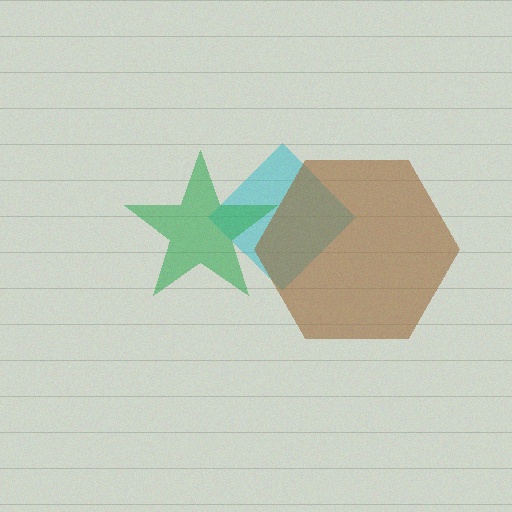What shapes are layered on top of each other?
The layered shapes are: a cyan diamond, a green star, a brown hexagon.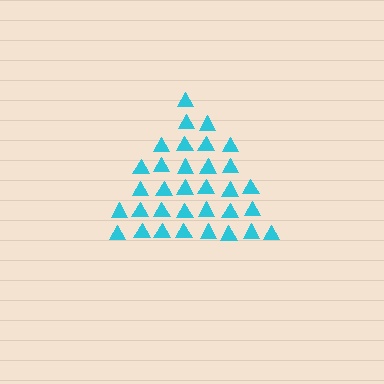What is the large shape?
The large shape is a triangle.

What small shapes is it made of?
It is made of small triangles.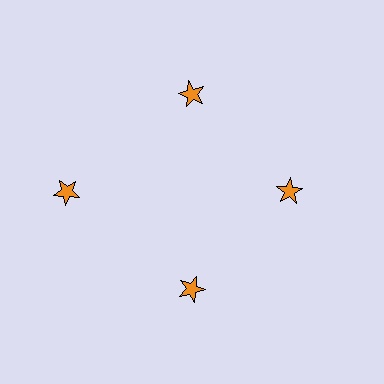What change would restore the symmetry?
The symmetry would be restored by moving it inward, back onto the ring so that all 4 stars sit at equal angles and equal distance from the center.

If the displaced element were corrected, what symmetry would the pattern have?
It would have 4-fold rotational symmetry — the pattern would map onto itself every 90 degrees.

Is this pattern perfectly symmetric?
No. The 4 orange stars are arranged in a ring, but one element near the 9 o'clock position is pushed outward from the center, breaking the 4-fold rotational symmetry.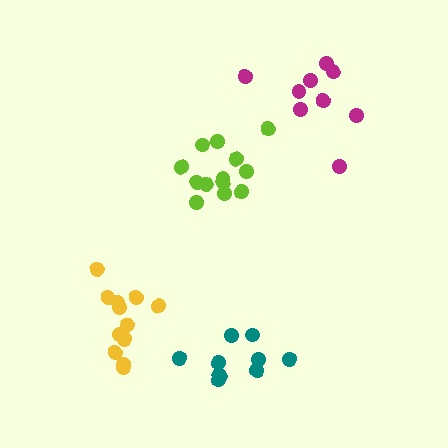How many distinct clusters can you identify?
There are 4 distinct clusters.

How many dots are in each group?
Group 1: 12 dots, Group 2: 13 dots, Group 3: 9 dots, Group 4: 10 dots (44 total).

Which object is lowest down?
The teal cluster is bottommost.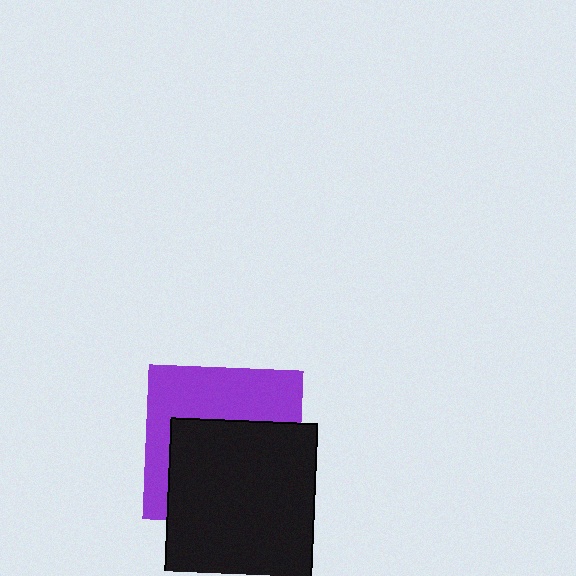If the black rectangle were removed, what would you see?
You would see the complete purple square.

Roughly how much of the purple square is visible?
A small part of it is visible (roughly 44%).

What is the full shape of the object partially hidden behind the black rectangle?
The partially hidden object is a purple square.